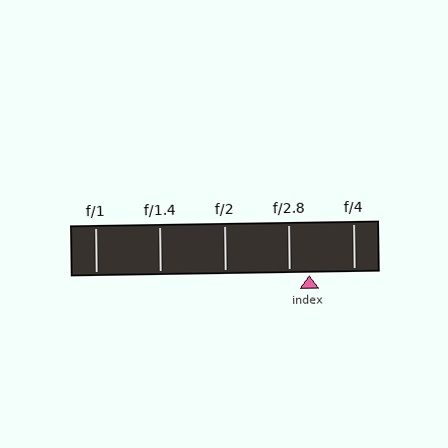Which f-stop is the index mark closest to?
The index mark is closest to f/2.8.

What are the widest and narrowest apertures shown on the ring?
The widest aperture shown is f/1 and the narrowest is f/4.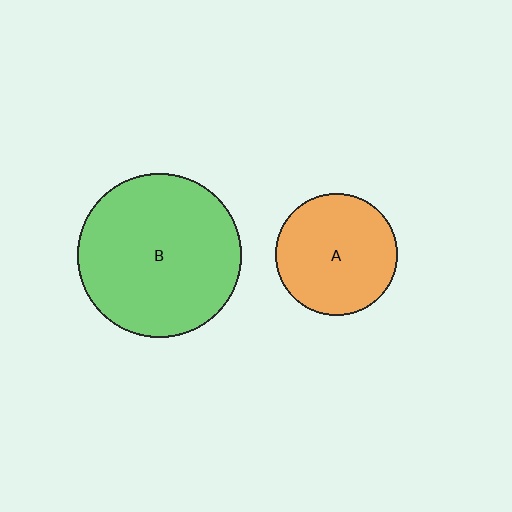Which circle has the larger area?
Circle B (green).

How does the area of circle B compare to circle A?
Approximately 1.8 times.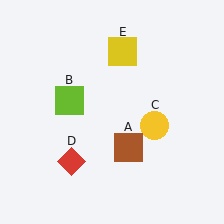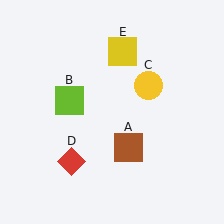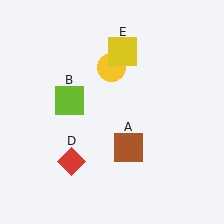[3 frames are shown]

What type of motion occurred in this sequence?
The yellow circle (object C) rotated counterclockwise around the center of the scene.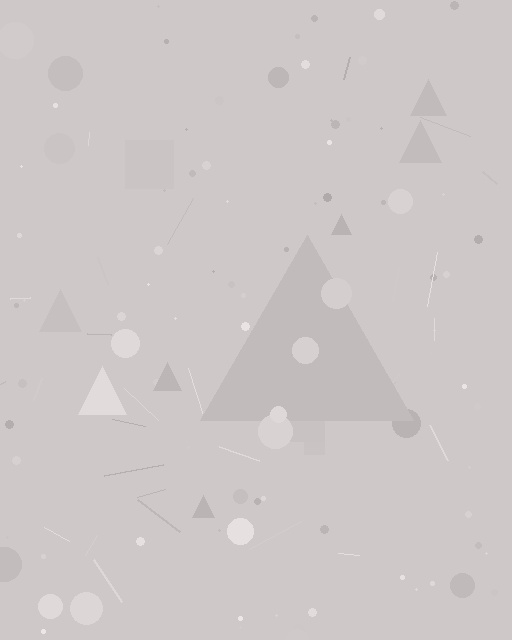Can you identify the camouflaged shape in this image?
The camouflaged shape is a triangle.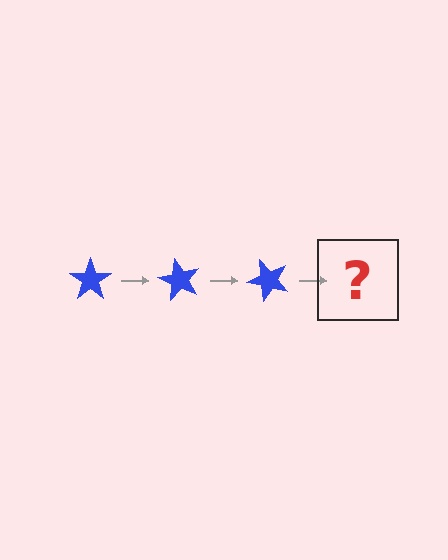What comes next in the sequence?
The next element should be a blue star rotated 180 degrees.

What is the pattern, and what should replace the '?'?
The pattern is that the star rotates 60 degrees each step. The '?' should be a blue star rotated 180 degrees.